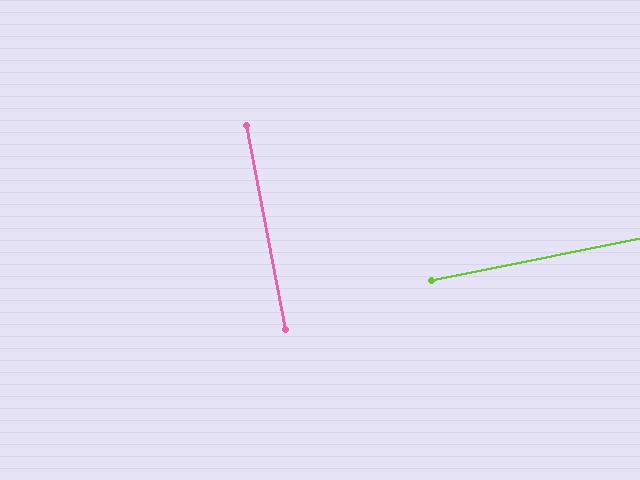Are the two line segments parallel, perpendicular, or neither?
Perpendicular — they meet at approximately 89°.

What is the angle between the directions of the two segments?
Approximately 89 degrees.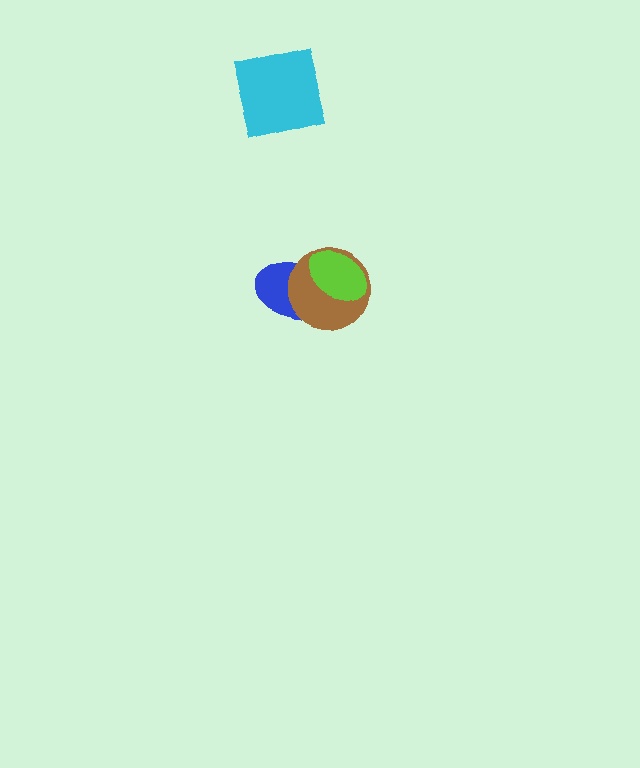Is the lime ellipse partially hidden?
No, no other shape covers it.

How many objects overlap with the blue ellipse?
2 objects overlap with the blue ellipse.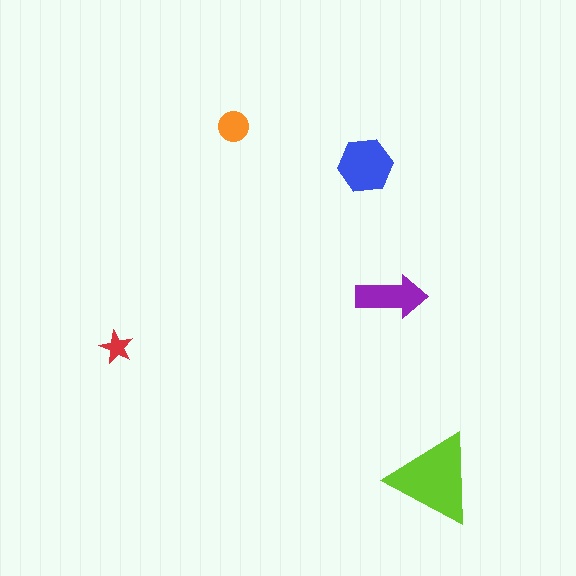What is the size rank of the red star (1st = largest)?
5th.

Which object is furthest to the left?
The red star is leftmost.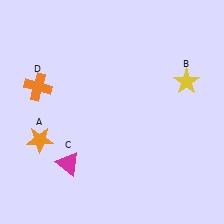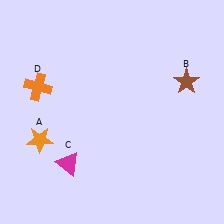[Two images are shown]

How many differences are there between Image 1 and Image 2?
There is 1 difference between the two images.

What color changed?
The star (B) changed from yellow in Image 1 to brown in Image 2.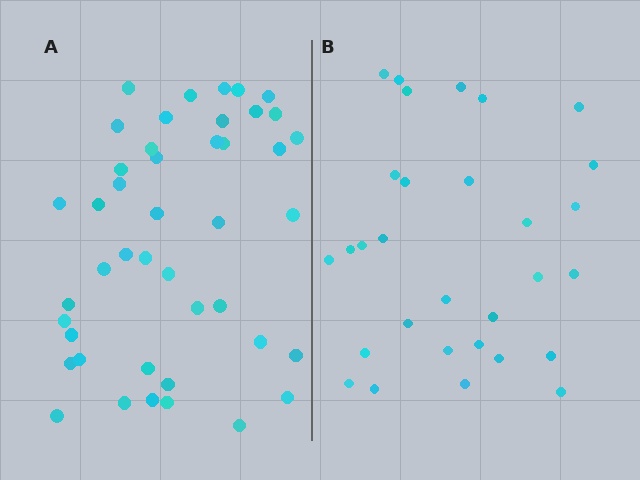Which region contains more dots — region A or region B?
Region A (the left region) has more dots.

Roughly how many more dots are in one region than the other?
Region A has approximately 15 more dots than region B.